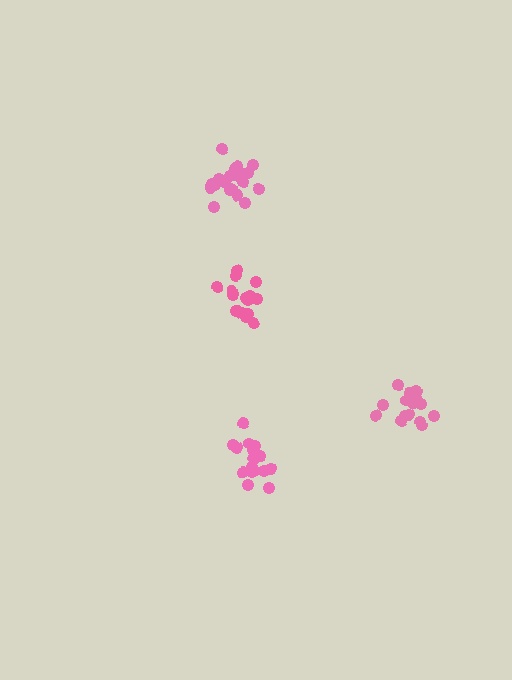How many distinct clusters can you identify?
There are 4 distinct clusters.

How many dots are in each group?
Group 1: 16 dots, Group 2: 16 dots, Group 3: 16 dots, Group 4: 21 dots (69 total).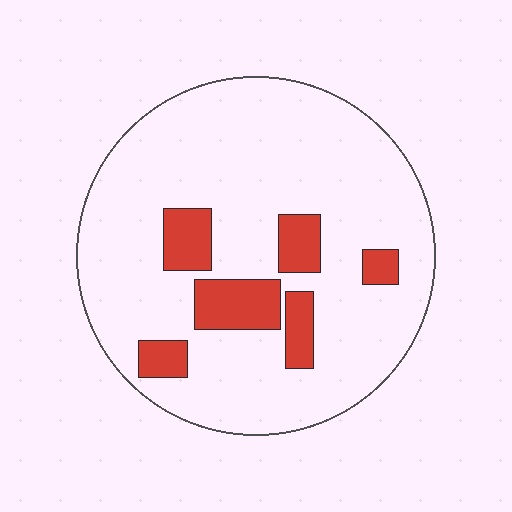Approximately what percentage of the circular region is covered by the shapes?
Approximately 15%.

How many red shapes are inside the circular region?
6.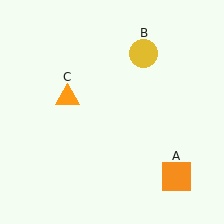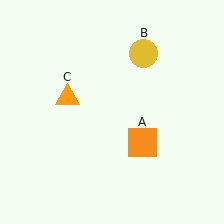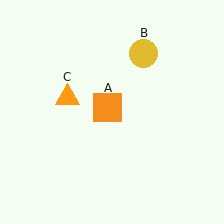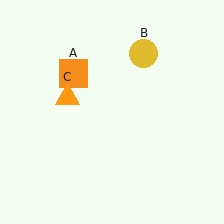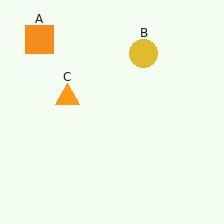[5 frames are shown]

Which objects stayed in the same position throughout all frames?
Yellow circle (object B) and orange triangle (object C) remained stationary.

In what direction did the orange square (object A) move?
The orange square (object A) moved up and to the left.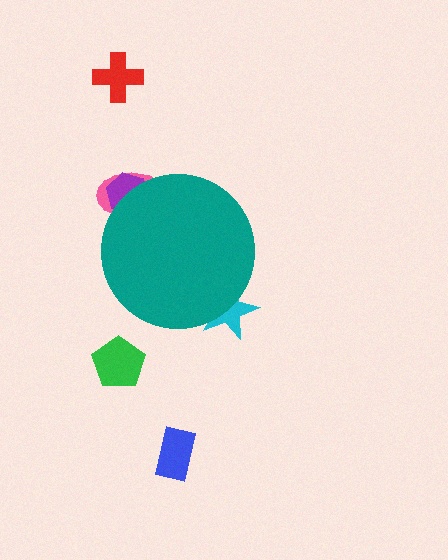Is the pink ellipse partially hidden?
Yes, the pink ellipse is partially hidden behind the teal circle.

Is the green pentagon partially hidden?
No, the green pentagon is fully visible.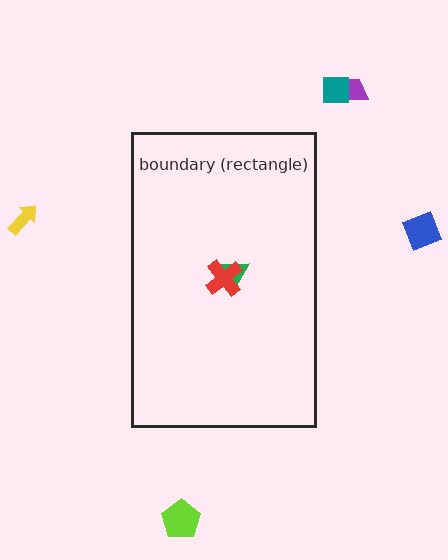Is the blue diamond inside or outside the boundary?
Outside.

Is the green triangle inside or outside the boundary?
Inside.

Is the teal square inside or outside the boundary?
Outside.